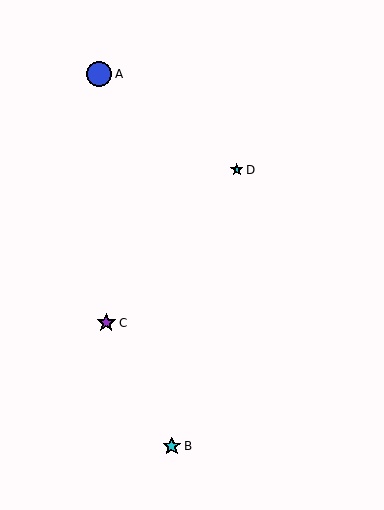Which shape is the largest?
The blue circle (labeled A) is the largest.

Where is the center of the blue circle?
The center of the blue circle is at (99, 74).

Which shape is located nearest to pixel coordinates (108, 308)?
The purple star (labeled C) at (106, 323) is nearest to that location.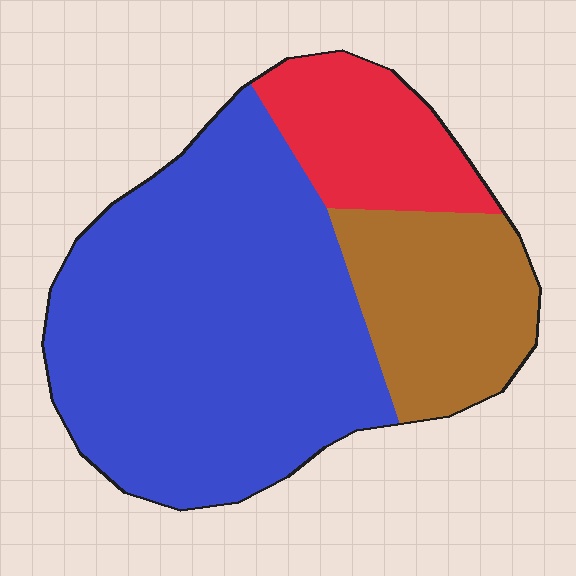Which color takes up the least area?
Red, at roughly 15%.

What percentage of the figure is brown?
Brown takes up less than a quarter of the figure.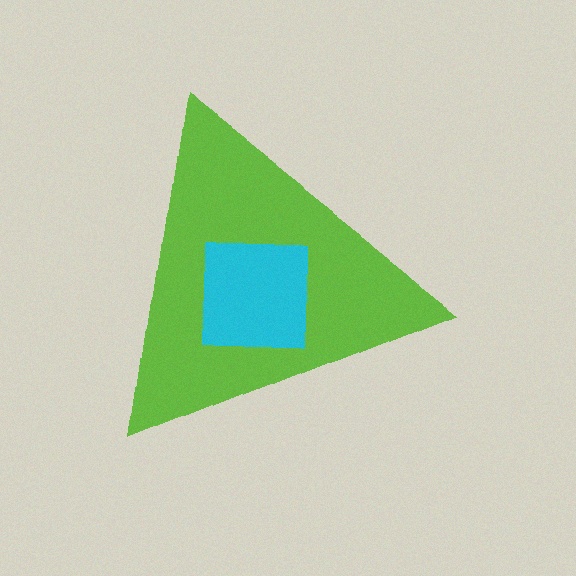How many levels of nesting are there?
2.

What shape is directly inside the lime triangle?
The cyan square.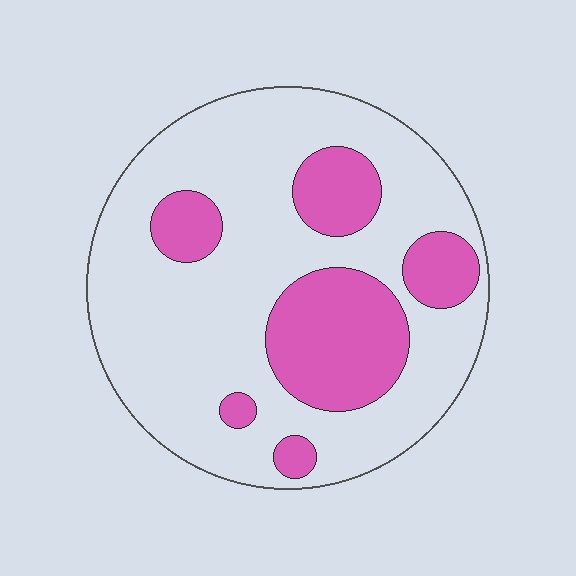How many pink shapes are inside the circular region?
6.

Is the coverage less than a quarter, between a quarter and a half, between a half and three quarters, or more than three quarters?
Between a quarter and a half.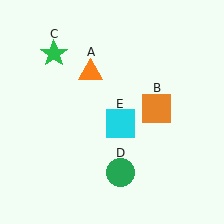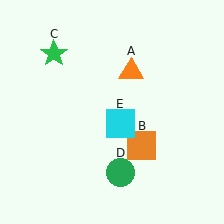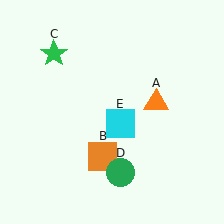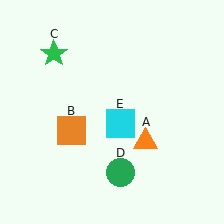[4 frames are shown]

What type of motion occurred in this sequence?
The orange triangle (object A), orange square (object B) rotated clockwise around the center of the scene.